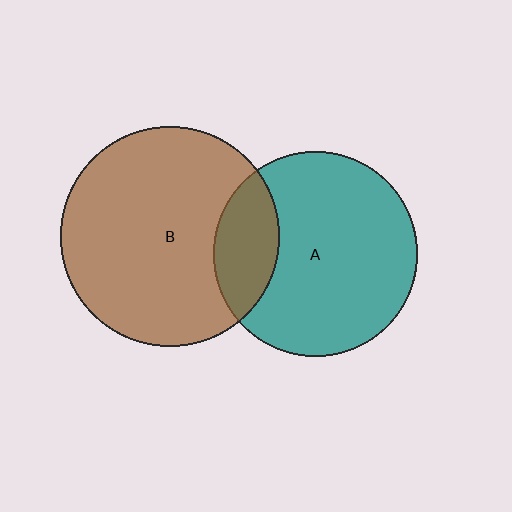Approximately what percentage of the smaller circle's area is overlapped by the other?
Approximately 20%.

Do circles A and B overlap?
Yes.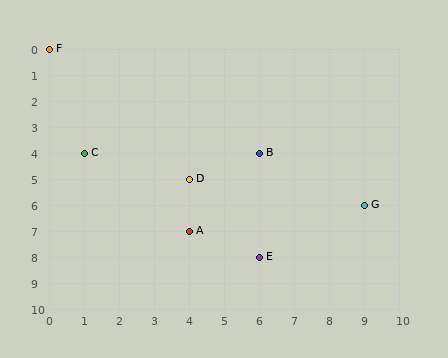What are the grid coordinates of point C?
Point C is at grid coordinates (1, 4).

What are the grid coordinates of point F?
Point F is at grid coordinates (0, 0).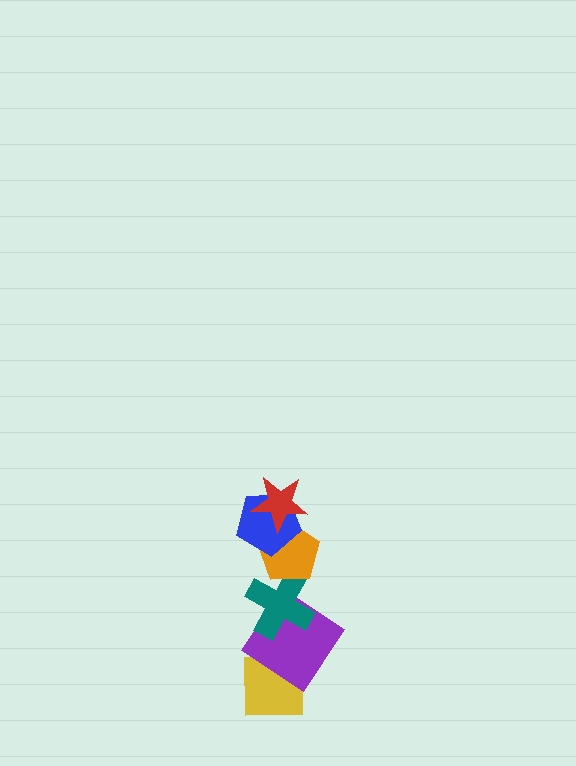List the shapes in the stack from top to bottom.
From top to bottom: the red star, the blue pentagon, the orange pentagon, the teal cross, the purple diamond, the yellow square.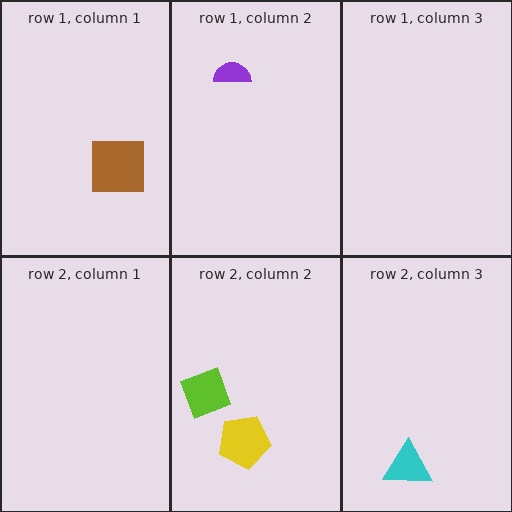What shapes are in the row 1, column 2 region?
The purple semicircle.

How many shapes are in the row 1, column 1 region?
1.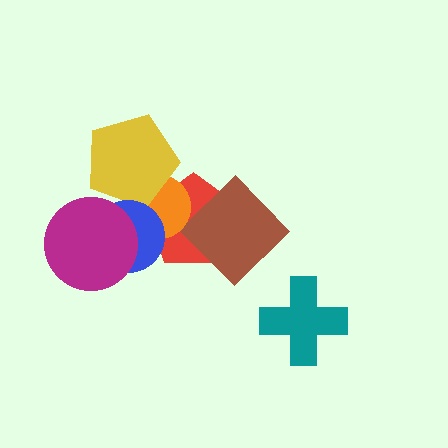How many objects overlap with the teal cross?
0 objects overlap with the teal cross.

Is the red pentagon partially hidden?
Yes, it is partially covered by another shape.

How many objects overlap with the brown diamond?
1 object overlaps with the brown diamond.